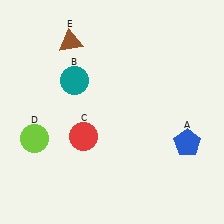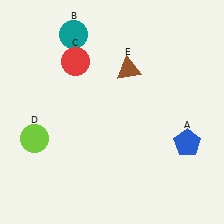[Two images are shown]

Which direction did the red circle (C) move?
The red circle (C) moved up.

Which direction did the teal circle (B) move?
The teal circle (B) moved up.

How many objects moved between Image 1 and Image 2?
3 objects moved between the two images.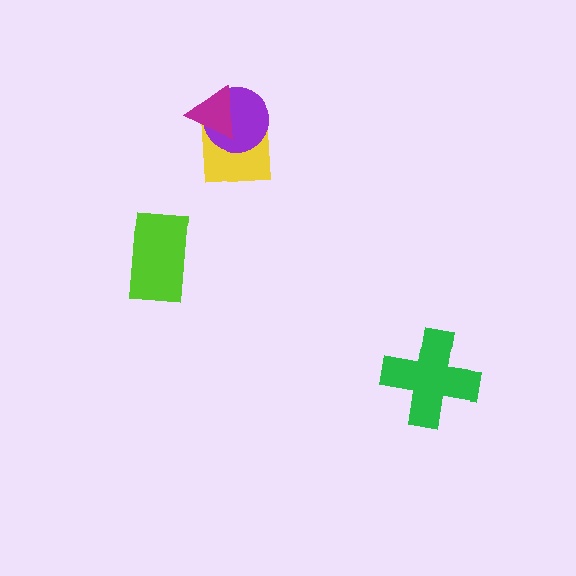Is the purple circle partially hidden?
Yes, it is partially covered by another shape.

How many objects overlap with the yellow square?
2 objects overlap with the yellow square.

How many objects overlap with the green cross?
0 objects overlap with the green cross.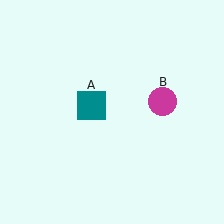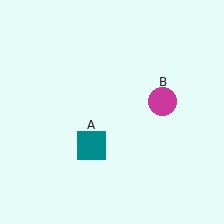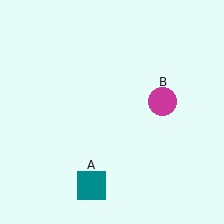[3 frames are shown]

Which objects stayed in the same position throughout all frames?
Magenta circle (object B) remained stationary.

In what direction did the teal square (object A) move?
The teal square (object A) moved down.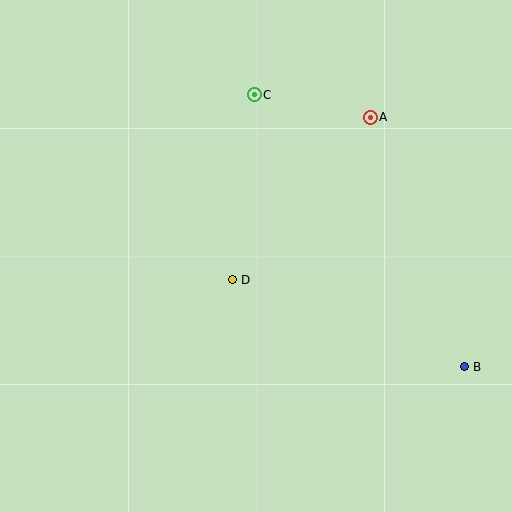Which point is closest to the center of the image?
Point D at (232, 280) is closest to the center.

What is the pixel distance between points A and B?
The distance between A and B is 266 pixels.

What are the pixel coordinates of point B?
Point B is at (464, 367).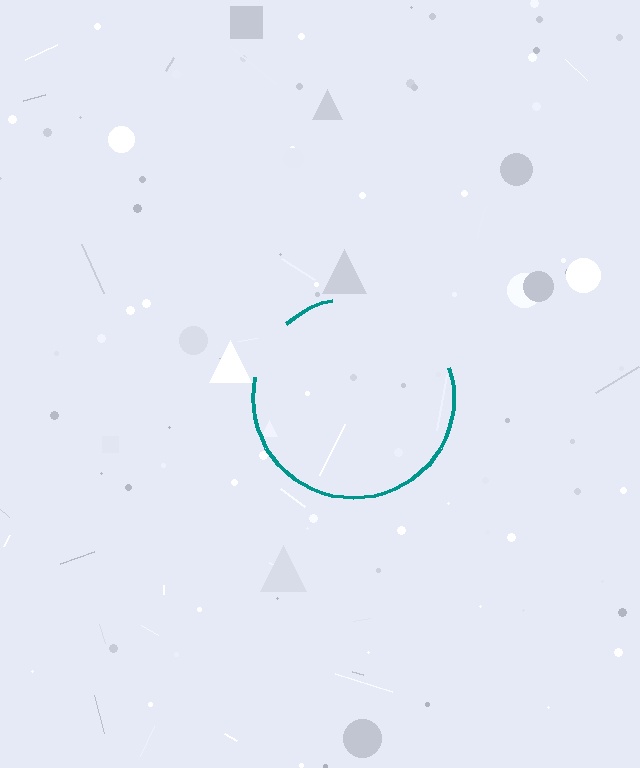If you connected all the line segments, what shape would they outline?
They would outline a circle.